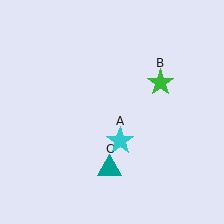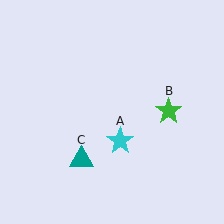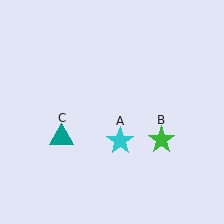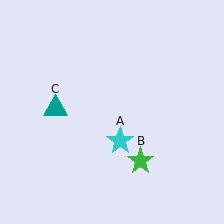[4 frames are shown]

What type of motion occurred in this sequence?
The green star (object B), teal triangle (object C) rotated clockwise around the center of the scene.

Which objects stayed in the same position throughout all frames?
Cyan star (object A) remained stationary.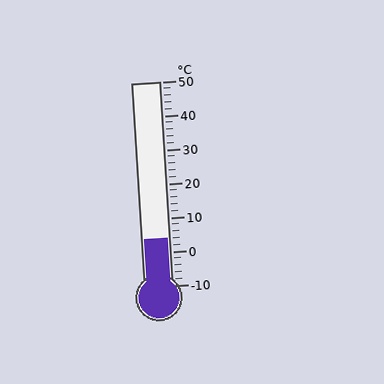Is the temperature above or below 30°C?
The temperature is below 30°C.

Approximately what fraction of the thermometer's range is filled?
The thermometer is filled to approximately 25% of its range.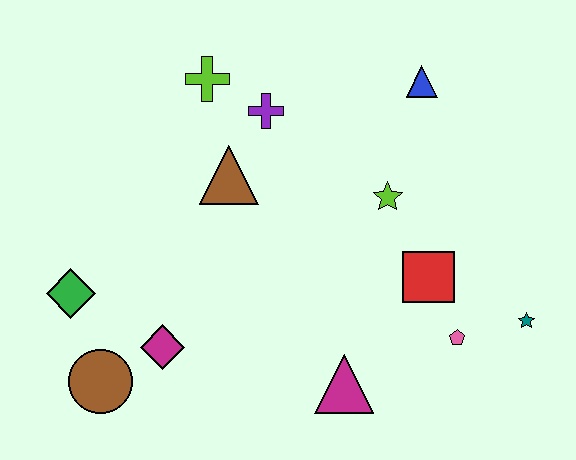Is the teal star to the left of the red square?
No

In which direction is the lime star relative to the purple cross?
The lime star is to the right of the purple cross.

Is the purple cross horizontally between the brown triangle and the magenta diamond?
No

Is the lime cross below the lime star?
No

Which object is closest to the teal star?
The pink pentagon is closest to the teal star.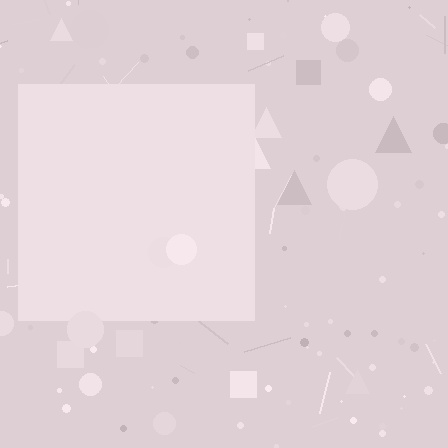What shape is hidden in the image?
A square is hidden in the image.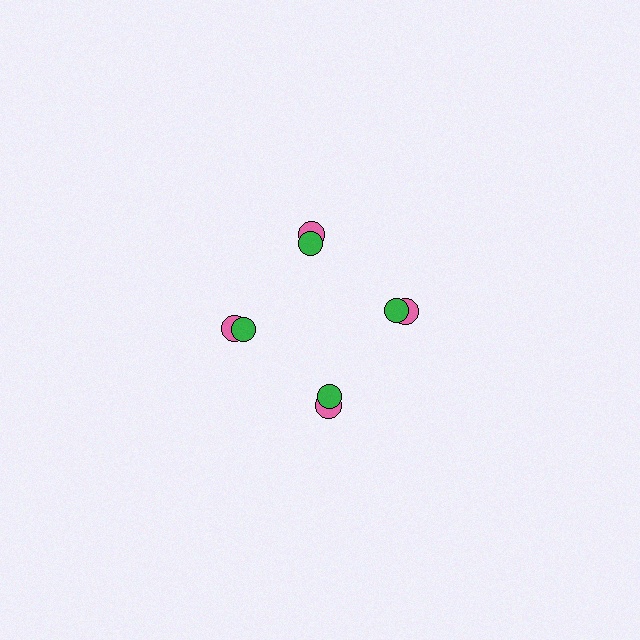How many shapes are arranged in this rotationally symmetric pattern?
There are 8 shapes, arranged in 4 groups of 2.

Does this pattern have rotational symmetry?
Yes, this pattern has 4-fold rotational symmetry. It looks the same after rotating 90 degrees around the center.